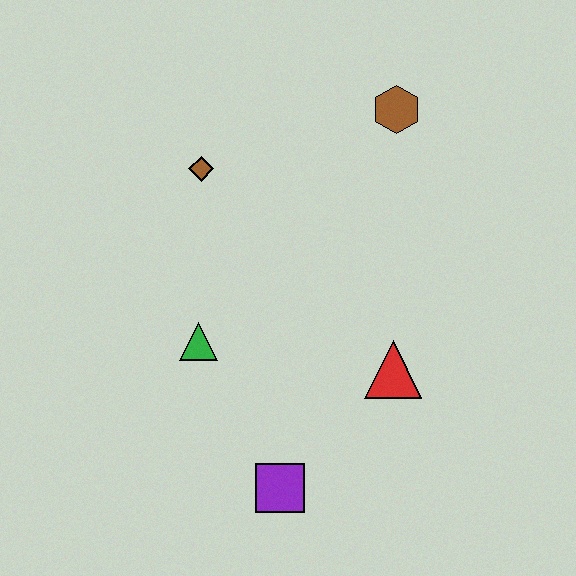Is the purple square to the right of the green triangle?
Yes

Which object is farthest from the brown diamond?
The purple square is farthest from the brown diamond.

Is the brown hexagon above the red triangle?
Yes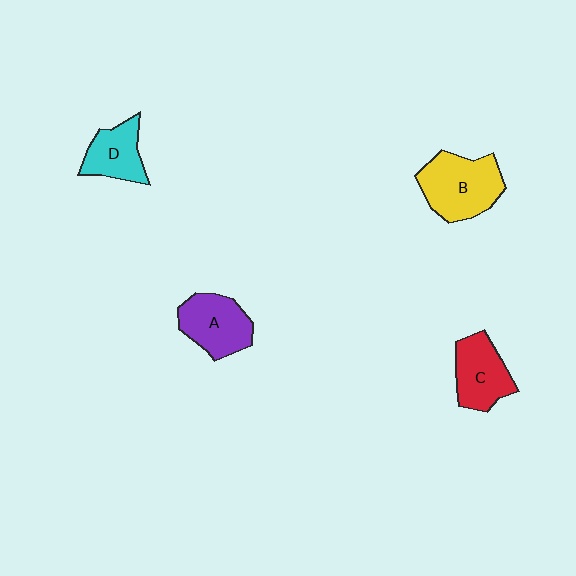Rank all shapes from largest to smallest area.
From largest to smallest: B (yellow), A (purple), C (red), D (cyan).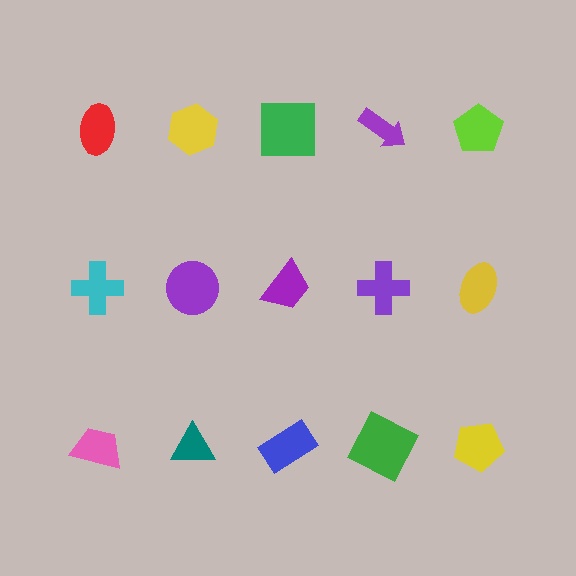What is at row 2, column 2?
A purple circle.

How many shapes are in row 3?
5 shapes.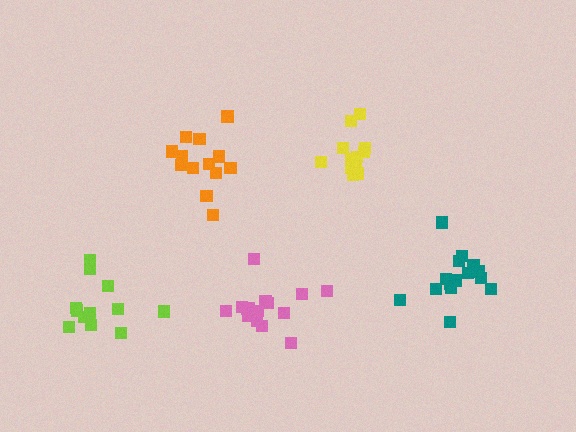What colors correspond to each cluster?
The clusters are colored: teal, orange, pink, yellow, lime.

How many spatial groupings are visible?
There are 5 spatial groupings.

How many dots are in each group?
Group 1: 16 dots, Group 2: 13 dots, Group 3: 15 dots, Group 4: 12 dots, Group 5: 13 dots (69 total).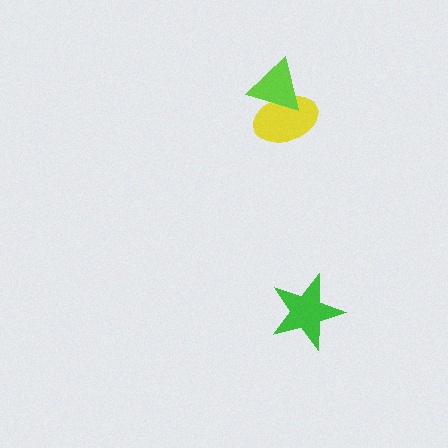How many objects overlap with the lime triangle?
1 object overlaps with the lime triangle.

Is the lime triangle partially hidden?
No, no other shape covers it.